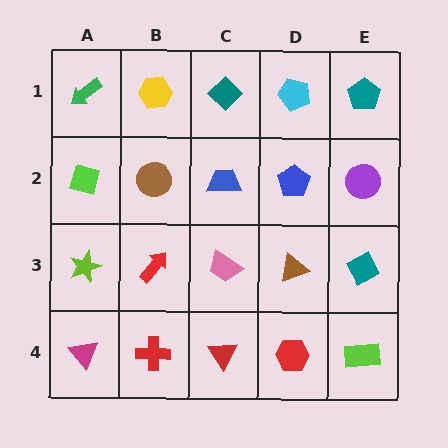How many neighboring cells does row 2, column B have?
4.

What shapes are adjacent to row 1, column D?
A blue pentagon (row 2, column D), a teal diamond (row 1, column C), a teal pentagon (row 1, column E).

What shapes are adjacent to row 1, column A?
A lime diamond (row 2, column A), a yellow hexagon (row 1, column B).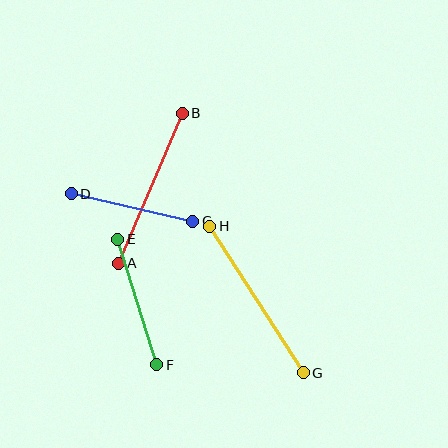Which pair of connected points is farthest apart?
Points G and H are farthest apart.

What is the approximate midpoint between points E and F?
The midpoint is at approximately (137, 302) pixels.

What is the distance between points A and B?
The distance is approximately 163 pixels.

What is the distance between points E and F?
The distance is approximately 131 pixels.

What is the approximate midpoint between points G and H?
The midpoint is at approximately (257, 300) pixels.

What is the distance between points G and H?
The distance is approximately 174 pixels.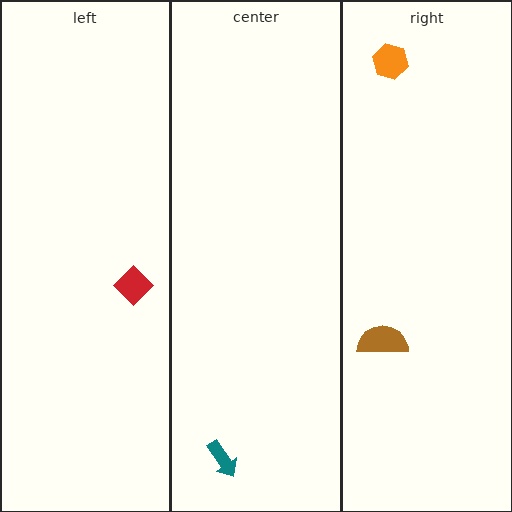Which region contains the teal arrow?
The center region.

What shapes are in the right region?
The orange hexagon, the brown semicircle.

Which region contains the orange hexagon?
The right region.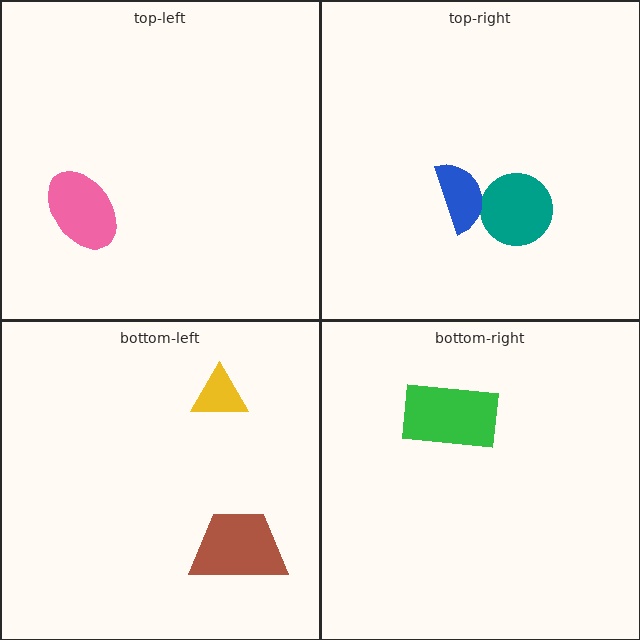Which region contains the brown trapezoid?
The bottom-left region.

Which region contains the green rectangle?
The bottom-right region.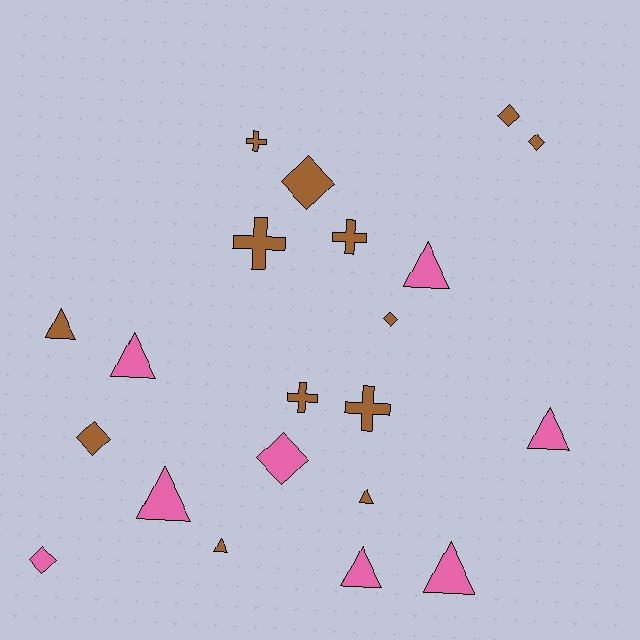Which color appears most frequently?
Brown, with 13 objects.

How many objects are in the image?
There are 21 objects.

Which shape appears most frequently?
Triangle, with 9 objects.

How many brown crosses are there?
There are 5 brown crosses.